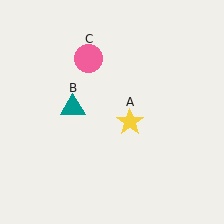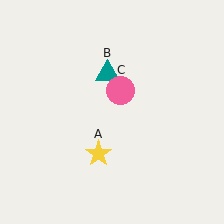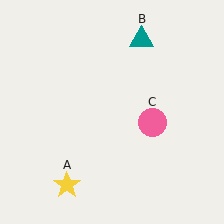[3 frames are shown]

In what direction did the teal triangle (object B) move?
The teal triangle (object B) moved up and to the right.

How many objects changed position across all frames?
3 objects changed position: yellow star (object A), teal triangle (object B), pink circle (object C).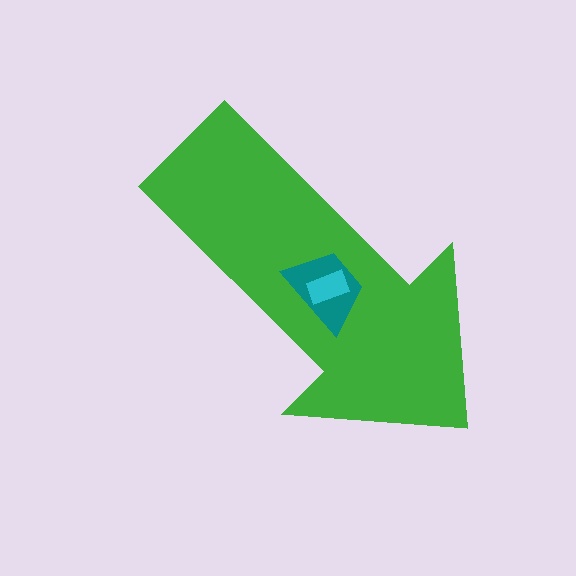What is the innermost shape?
The cyan rectangle.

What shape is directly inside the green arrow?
The teal trapezoid.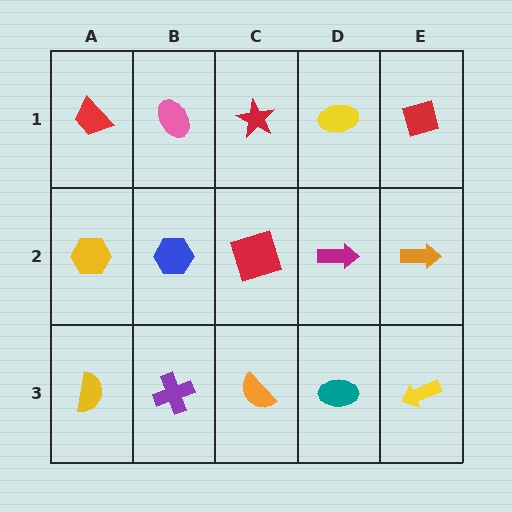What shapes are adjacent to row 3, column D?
A magenta arrow (row 2, column D), an orange semicircle (row 3, column C), a yellow arrow (row 3, column E).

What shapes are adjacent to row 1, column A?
A yellow hexagon (row 2, column A), a pink ellipse (row 1, column B).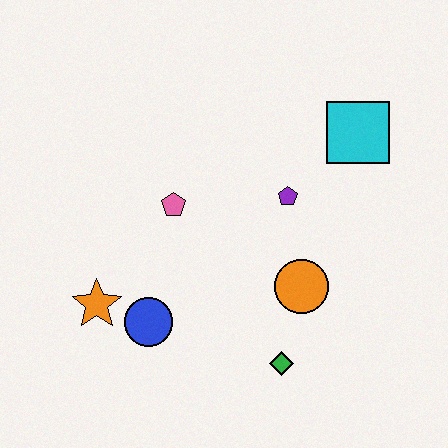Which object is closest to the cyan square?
The purple pentagon is closest to the cyan square.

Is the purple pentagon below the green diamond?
No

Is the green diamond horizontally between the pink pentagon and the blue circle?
No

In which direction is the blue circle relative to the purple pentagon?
The blue circle is to the left of the purple pentagon.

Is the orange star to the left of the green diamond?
Yes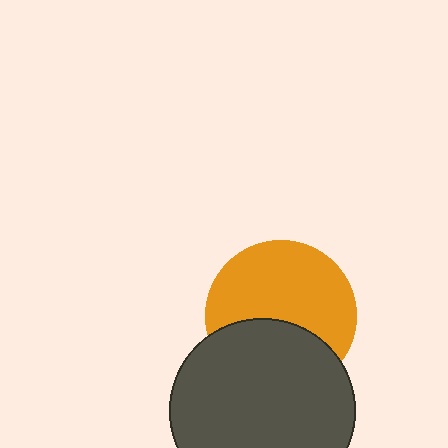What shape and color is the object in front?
The object in front is a dark gray circle.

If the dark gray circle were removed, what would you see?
You would see the complete orange circle.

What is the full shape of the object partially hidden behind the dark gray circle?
The partially hidden object is an orange circle.